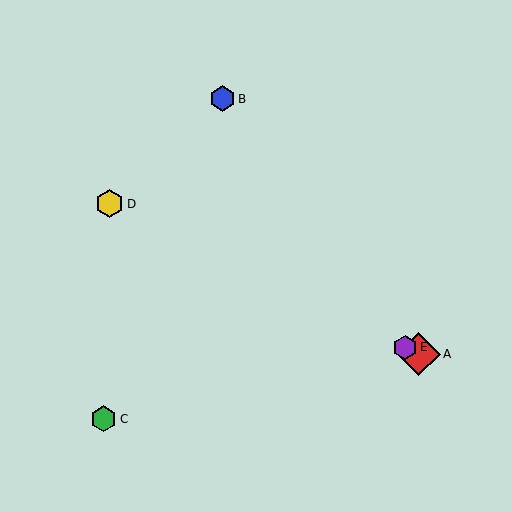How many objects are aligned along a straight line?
3 objects (A, D, E) are aligned along a straight line.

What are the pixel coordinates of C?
Object C is at (104, 419).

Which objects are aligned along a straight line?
Objects A, D, E are aligned along a straight line.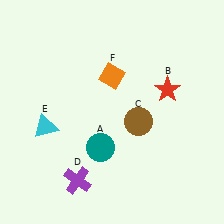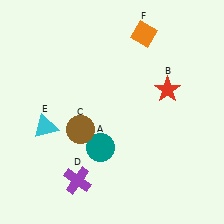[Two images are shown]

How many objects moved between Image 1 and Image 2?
2 objects moved between the two images.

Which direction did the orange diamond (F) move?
The orange diamond (F) moved up.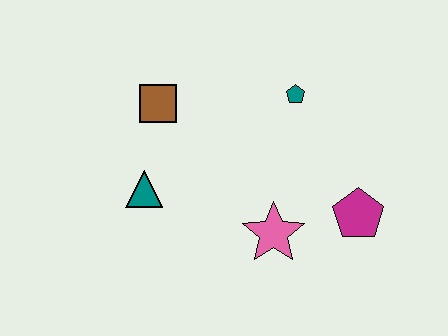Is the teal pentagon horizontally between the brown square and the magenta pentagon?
Yes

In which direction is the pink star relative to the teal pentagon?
The pink star is below the teal pentagon.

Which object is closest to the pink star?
The magenta pentagon is closest to the pink star.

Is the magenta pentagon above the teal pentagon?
No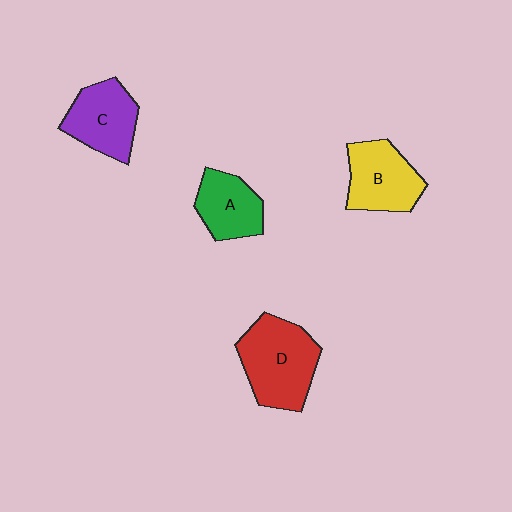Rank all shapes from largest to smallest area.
From largest to smallest: D (red), B (yellow), C (purple), A (green).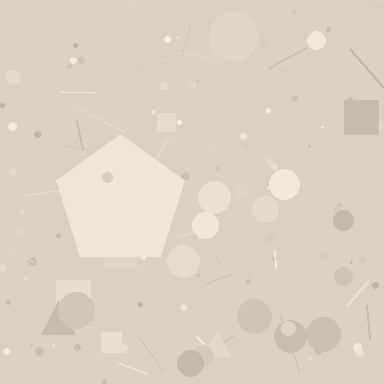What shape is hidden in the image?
A pentagon is hidden in the image.